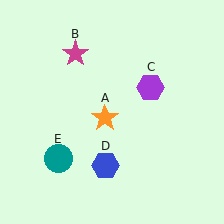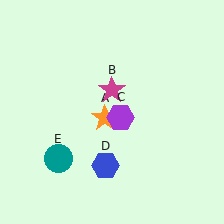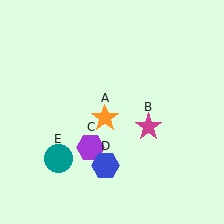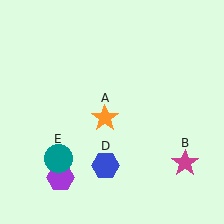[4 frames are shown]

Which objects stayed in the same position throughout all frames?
Orange star (object A) and blue hexagon (object D) and teal circle (object E) remained stationary.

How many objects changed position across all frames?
2 objects changed position: magenta star (object B), purple hexagon (object C).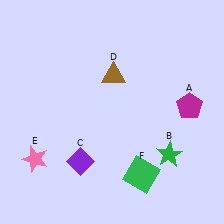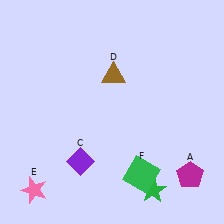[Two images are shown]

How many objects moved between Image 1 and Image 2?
3 objects moved between the two images.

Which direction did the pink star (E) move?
The pink star (E) moved down.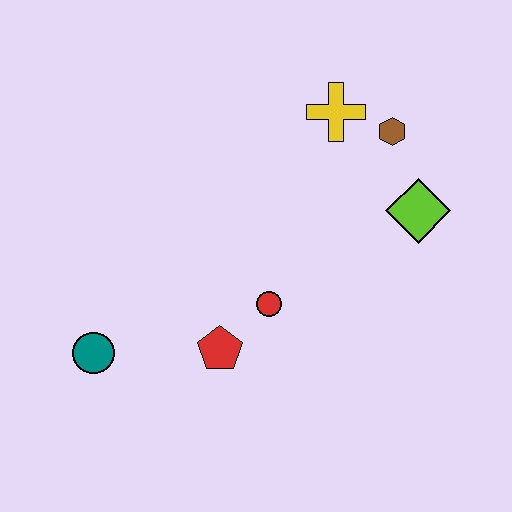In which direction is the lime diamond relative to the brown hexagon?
The lime diamond is below the brown hexagon.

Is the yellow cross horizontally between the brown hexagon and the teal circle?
Yes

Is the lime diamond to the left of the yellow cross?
No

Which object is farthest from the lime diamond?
The teal circle is farthest from the lime diamond.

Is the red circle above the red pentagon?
Yes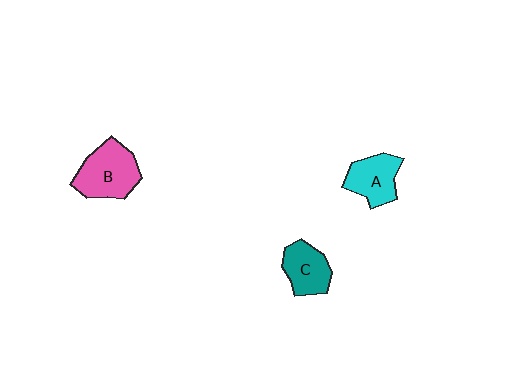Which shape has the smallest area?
Shape C (teal).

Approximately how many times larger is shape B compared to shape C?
Approximately 1.4 times.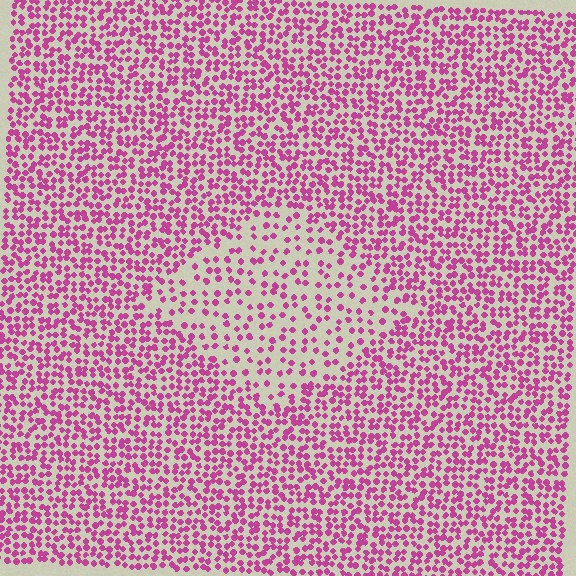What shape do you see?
I see a diamond.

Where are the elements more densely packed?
The elements are more densely packed outside the diamond boundary.